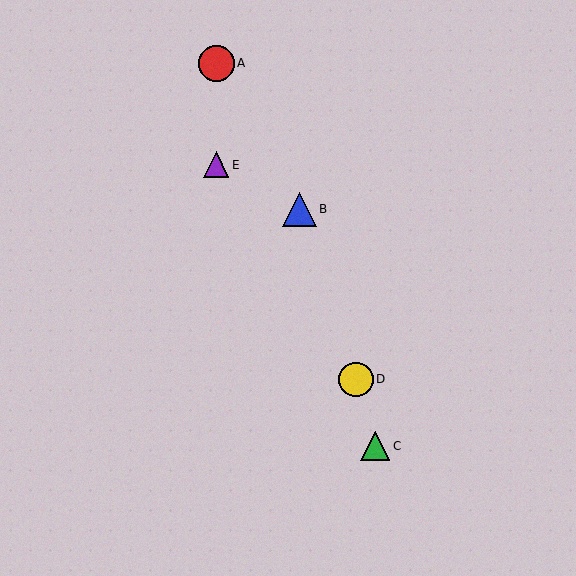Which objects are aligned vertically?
Objects A, E are aligned vertically.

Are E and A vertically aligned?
Yes, both are at x≈216.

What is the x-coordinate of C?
Object C is at x≈375.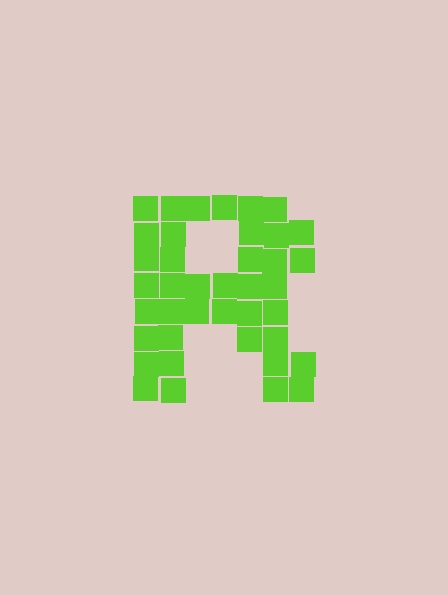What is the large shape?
The large shape is the letter R.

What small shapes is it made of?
It is made of small squares.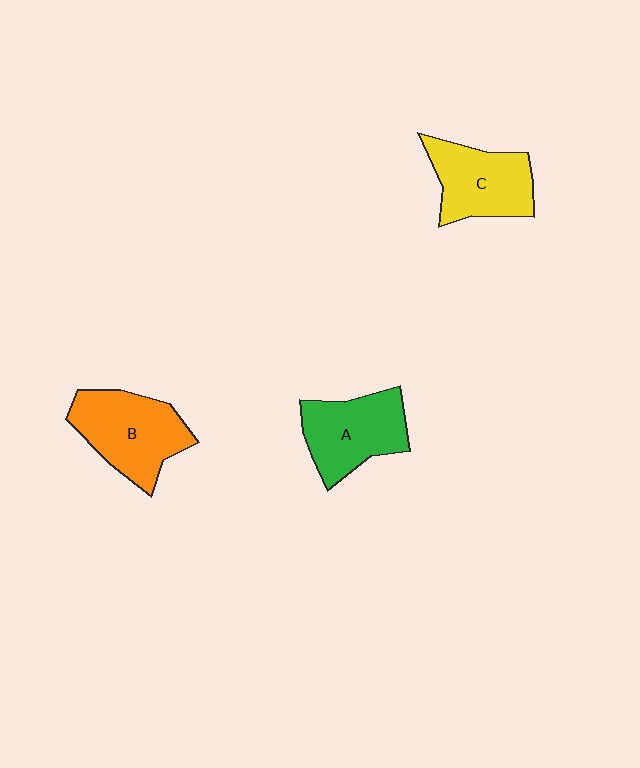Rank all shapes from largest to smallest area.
From largest to smallest: B (orange), A (green), C (yellow).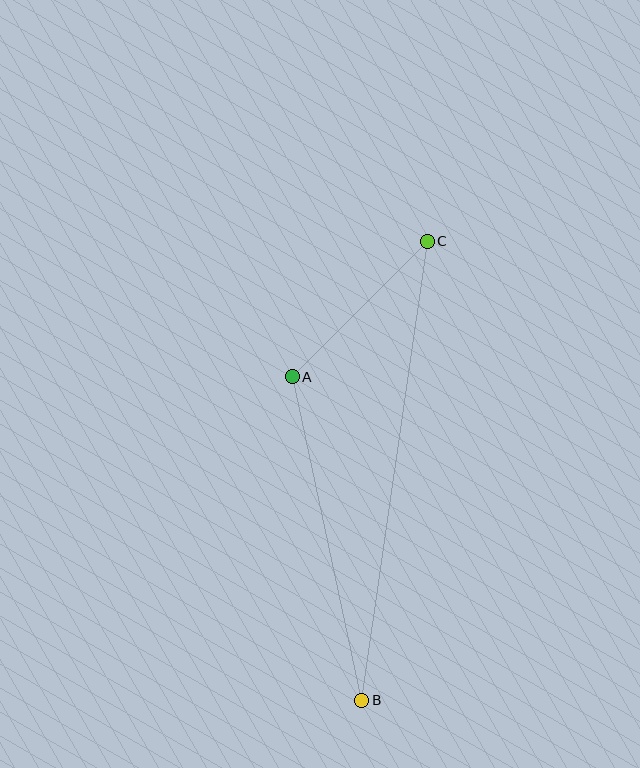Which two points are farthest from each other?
Points B and C are farthest from each other.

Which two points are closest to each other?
Points A and C are closest to each other.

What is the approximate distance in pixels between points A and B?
The distance between A and B is approximately 330 pixels.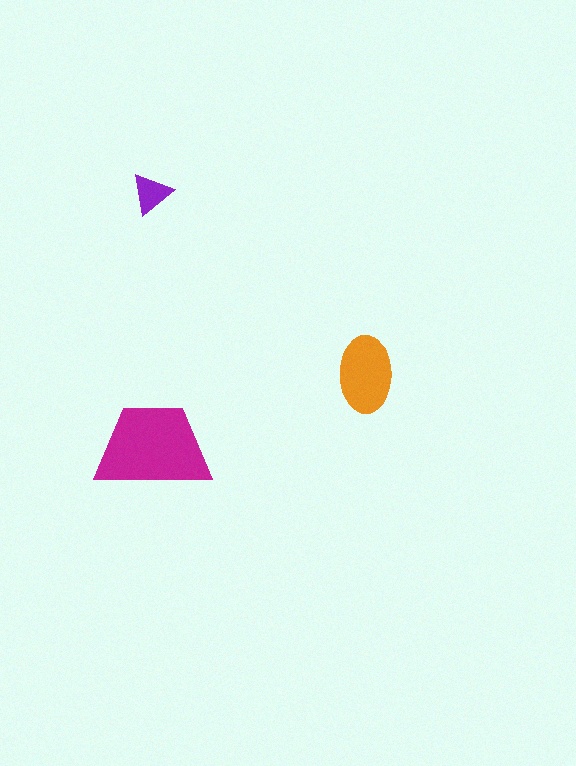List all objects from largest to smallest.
The magenta trapezoid, the orange ellipse, the purple triangle.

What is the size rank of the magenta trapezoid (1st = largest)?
1st.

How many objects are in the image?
There are 3 objects in the image.